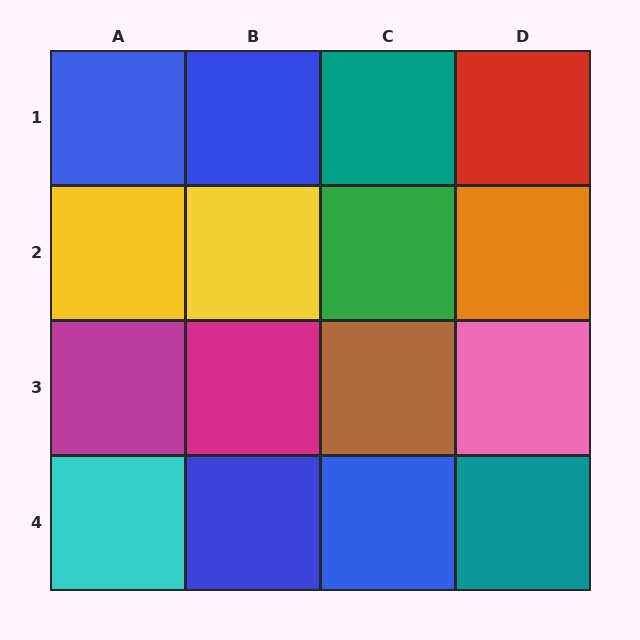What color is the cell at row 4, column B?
Blue.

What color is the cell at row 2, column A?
Yellow.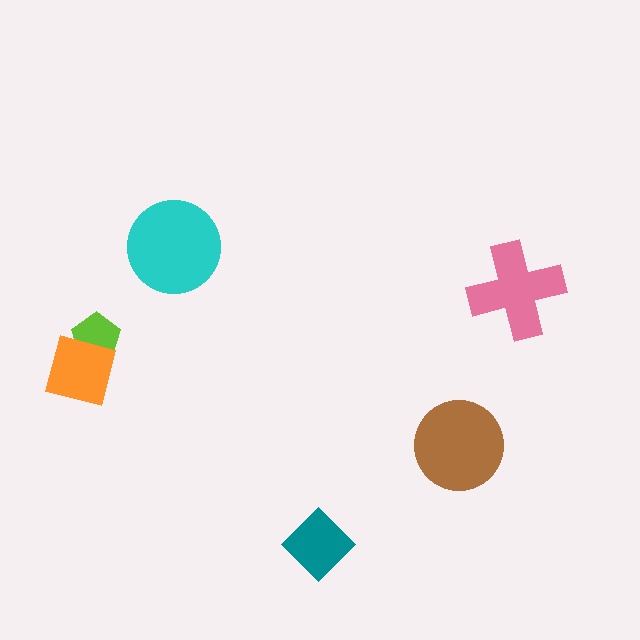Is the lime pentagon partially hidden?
Yes, it is partially covered by another shape.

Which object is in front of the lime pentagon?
The orange square is in front of the lime pentagon.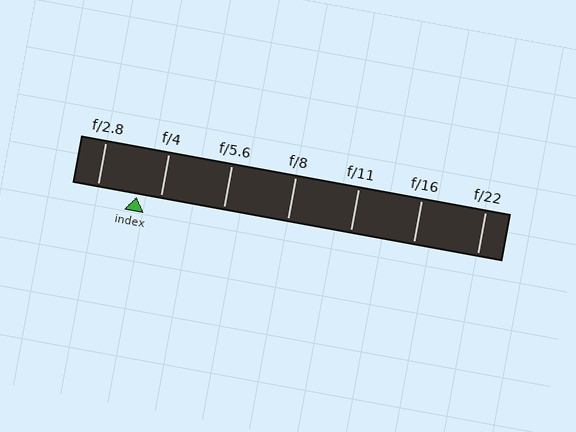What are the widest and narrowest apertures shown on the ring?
The widest aperture shown is f/2.8 and the narrowest is f/22.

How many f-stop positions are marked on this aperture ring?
There are 7 f-stop positions marked.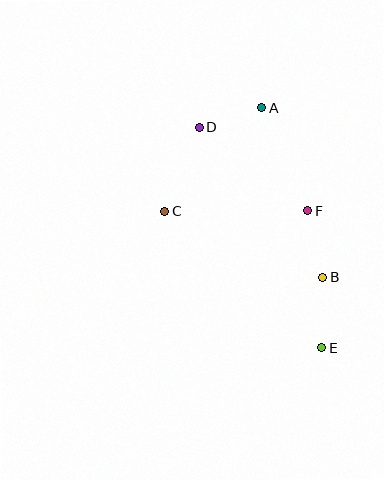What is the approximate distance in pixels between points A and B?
The distance between A and B is approximately 181 pixels.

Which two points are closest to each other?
Points A and D are closest to each other.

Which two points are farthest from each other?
Points D and E are farthest from each other.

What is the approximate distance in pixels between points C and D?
The distance between C and D is approximately 91 pixels.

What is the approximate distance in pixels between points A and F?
The distance between A and F is approximately 113 pixels.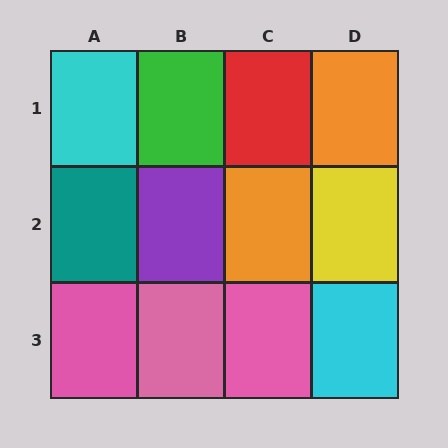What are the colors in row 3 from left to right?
Pink, pink, pink, cyan.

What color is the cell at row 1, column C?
Red.